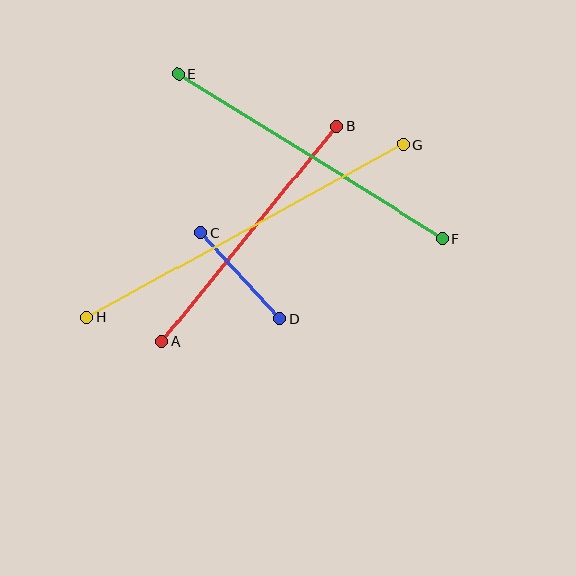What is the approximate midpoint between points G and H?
The midpoint is at approximately (245, 231) pixels.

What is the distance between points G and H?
The distance is approximately 361 pixels.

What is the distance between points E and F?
The distance is approximately 311 pixels.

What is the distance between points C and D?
The distance is approximately 117 pixels.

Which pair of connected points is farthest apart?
Points G and H are farthest apart.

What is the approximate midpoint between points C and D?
The midpoint is at approximately (240, 275) pixels.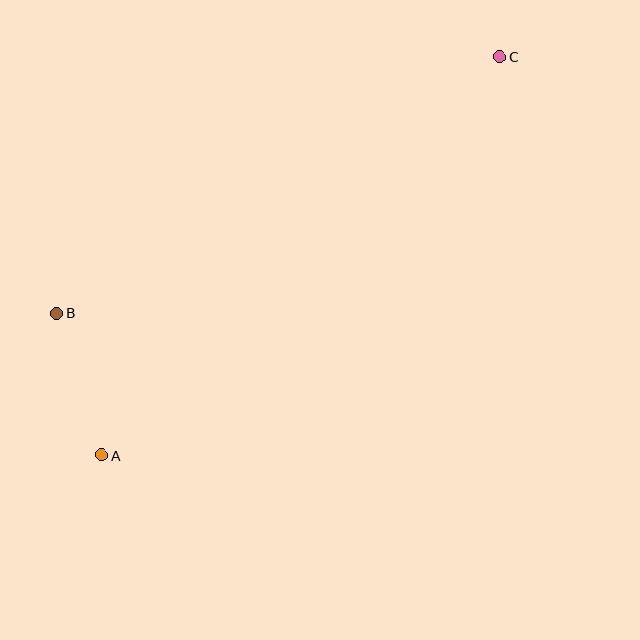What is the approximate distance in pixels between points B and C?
The distance between B and C is approximately 512 pixels.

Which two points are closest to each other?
Points A and B are closest to each other.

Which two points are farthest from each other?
Points A and C are farthest from each other.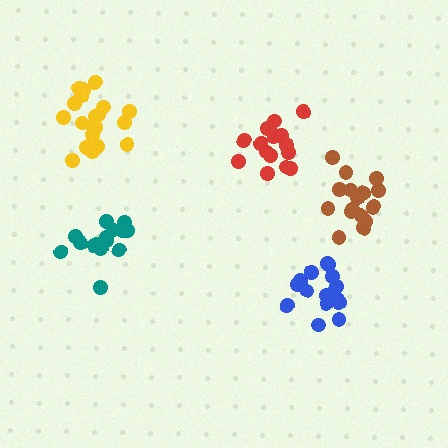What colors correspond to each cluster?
The clusters are colored: blue, teal, yellow, red, brown.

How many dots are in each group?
Group 1: 16 dots, Group 2: 15 dots, Group 3: 20 dots, Group 4: 16 dots, Group 5: 17 dots (84 total).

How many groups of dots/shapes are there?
There are 5 groups.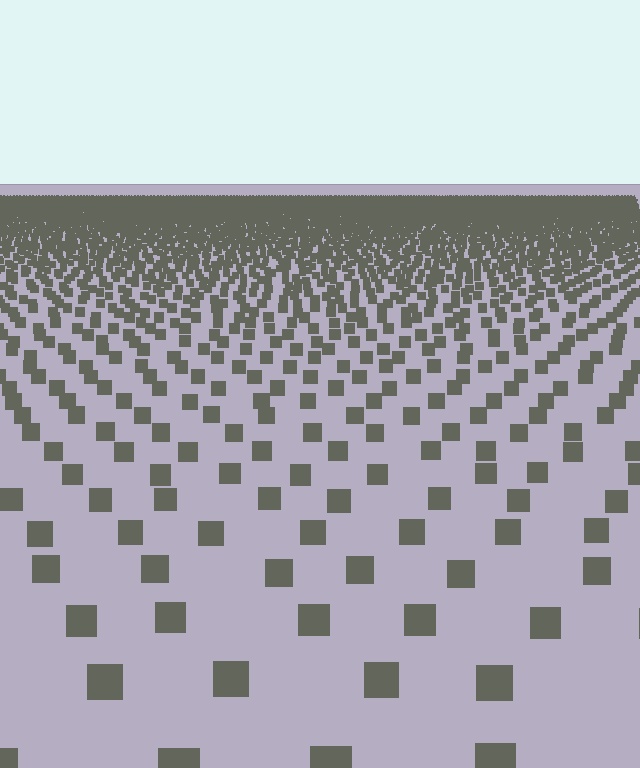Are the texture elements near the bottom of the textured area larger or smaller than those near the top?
Larger. Near the bottom, elements are closer to the viewer and appear at a bigger on-screen size.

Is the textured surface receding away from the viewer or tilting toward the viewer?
The surface is receding away from the viewer. Texture elements get smaller and denser toward the top.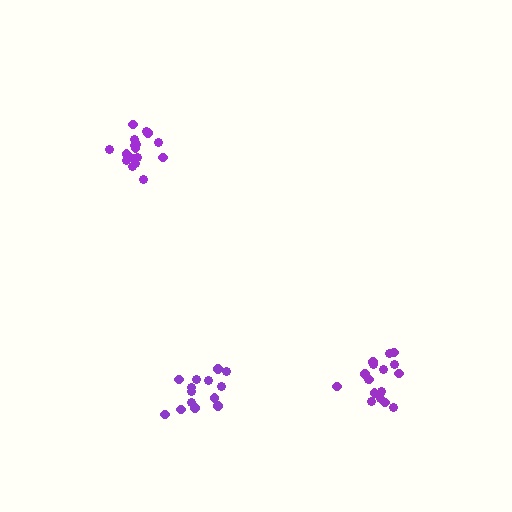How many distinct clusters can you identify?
There are 3 distinct clusters.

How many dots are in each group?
Group 1: 18 dots, Group 2: 17 dots, Group 3: 14 dots (49 total).